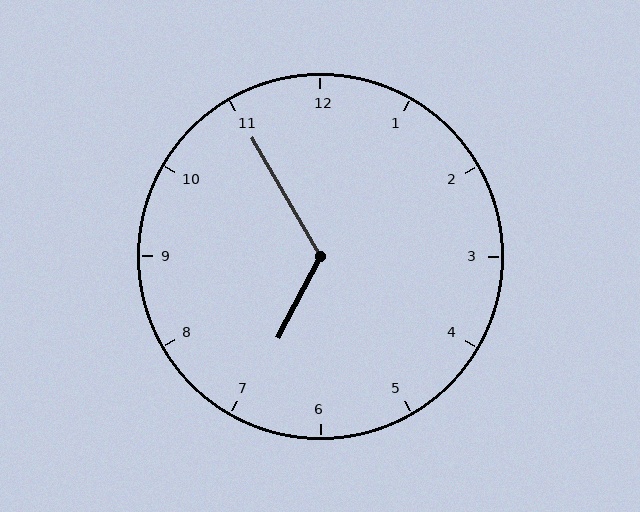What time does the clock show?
6:55.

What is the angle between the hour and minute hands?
Approximately 122 degrees.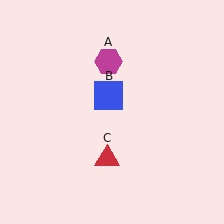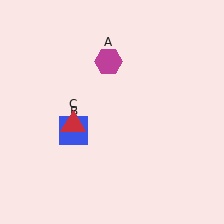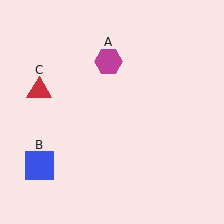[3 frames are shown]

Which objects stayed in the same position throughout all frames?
Magenta hexagon (object A) remained stationary.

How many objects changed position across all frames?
2 objects changed position: blue square (object B), red triangle (object C).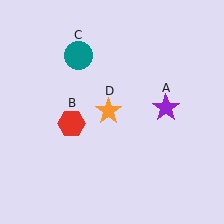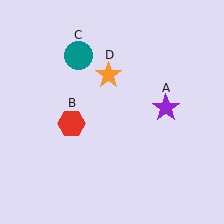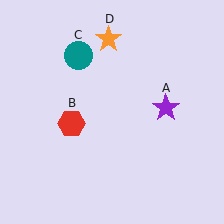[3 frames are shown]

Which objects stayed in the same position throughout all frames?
Purple star (object A) and red hexagon (object B) and teal circle (object C) remained stationary.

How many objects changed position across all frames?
1 object changed position: orange star (object D).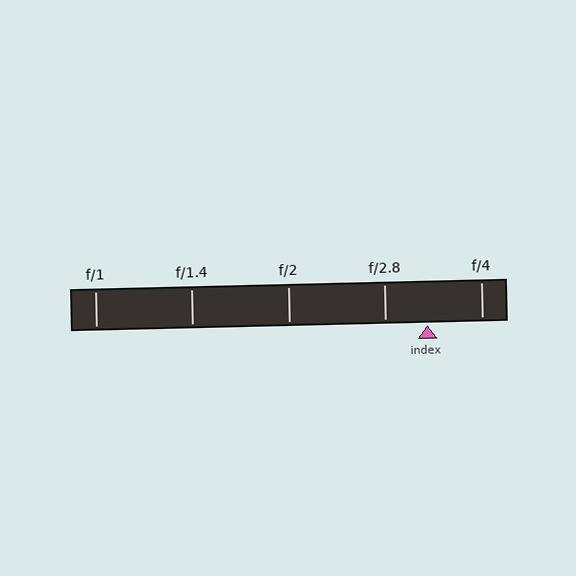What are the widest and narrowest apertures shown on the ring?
The widest aperture shown is f/1 and the narrowest is f/4.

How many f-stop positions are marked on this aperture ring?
There are 5 f-stop positions marked.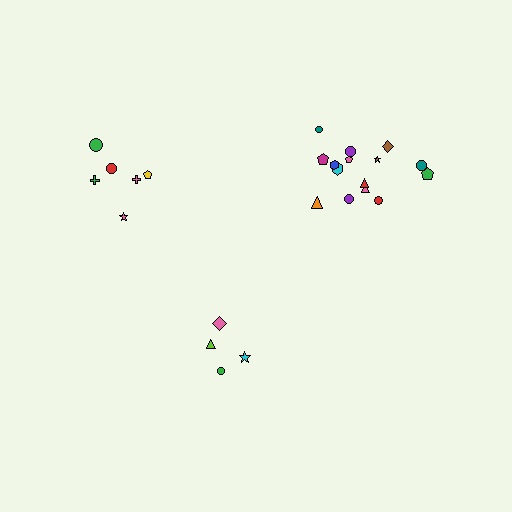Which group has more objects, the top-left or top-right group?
The top-right group.